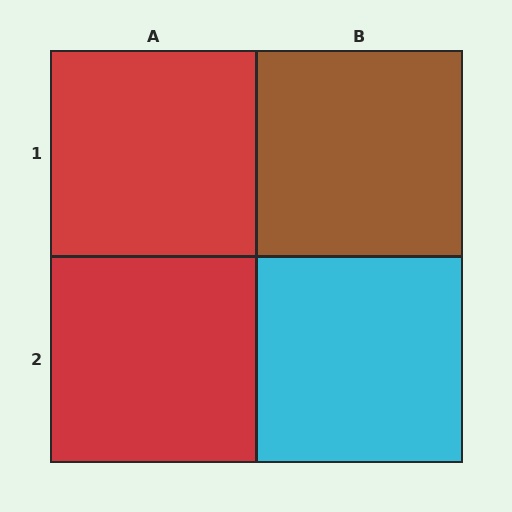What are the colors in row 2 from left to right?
Red, cyan.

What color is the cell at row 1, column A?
Red.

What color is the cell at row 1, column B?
Brown.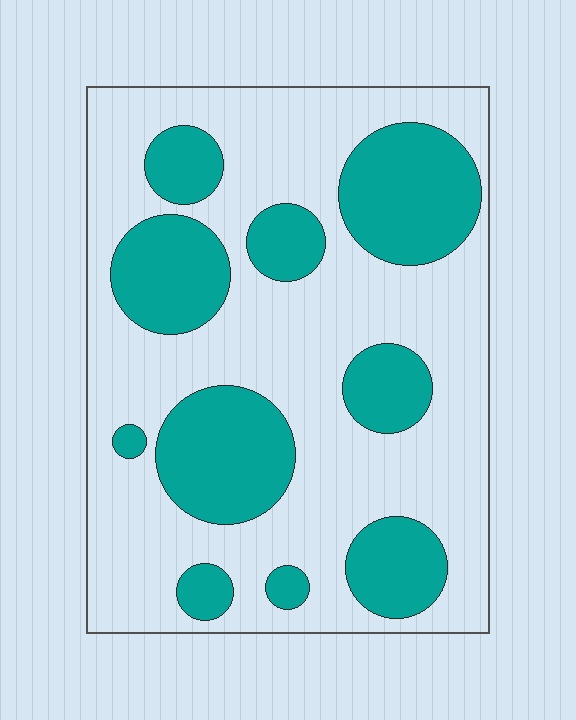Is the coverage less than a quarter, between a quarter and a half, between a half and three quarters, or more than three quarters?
Between a quarter and a half.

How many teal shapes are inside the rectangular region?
10.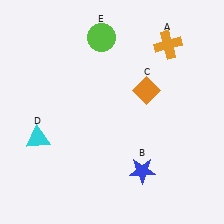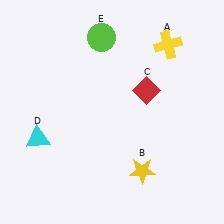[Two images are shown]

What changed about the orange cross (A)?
In Image 1, A is orange. In Image 2, it changed to yellow.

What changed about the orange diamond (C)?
In Image 1, C is orange. In Image 2, it changed to red.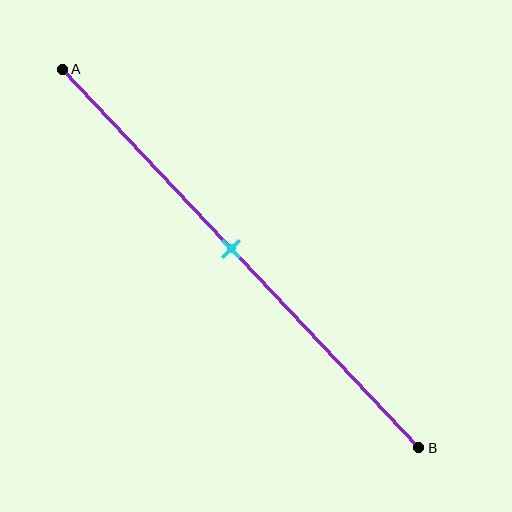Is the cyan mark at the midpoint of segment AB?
Yes, the mark is approximately at the midpoint.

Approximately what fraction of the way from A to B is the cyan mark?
The cyan mark is approximately 45% of the way from A to B.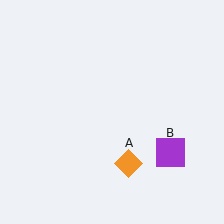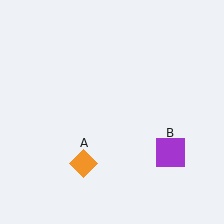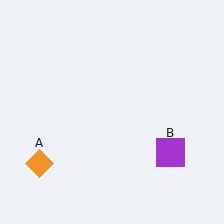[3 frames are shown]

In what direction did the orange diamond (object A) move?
The orange diamond (object A) moved left.